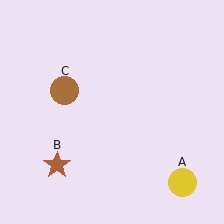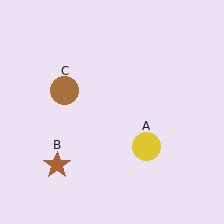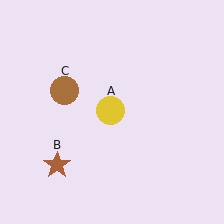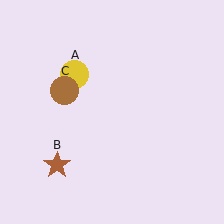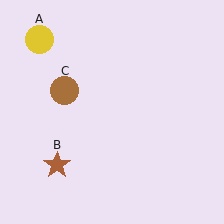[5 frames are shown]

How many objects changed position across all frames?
1 object changed position: yellow circle (object A).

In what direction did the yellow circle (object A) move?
The yellow circle (object A) moved up and to the left.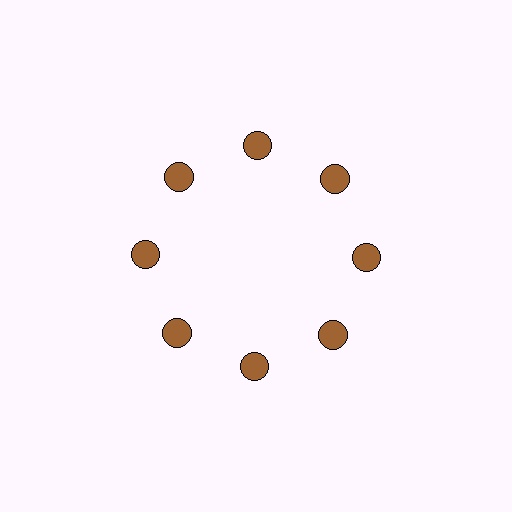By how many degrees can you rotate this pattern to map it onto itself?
The pattern maps onto itself every 45 degrees of rotation.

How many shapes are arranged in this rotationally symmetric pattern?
There are 8 shapes, arranged in 8 groups of 1.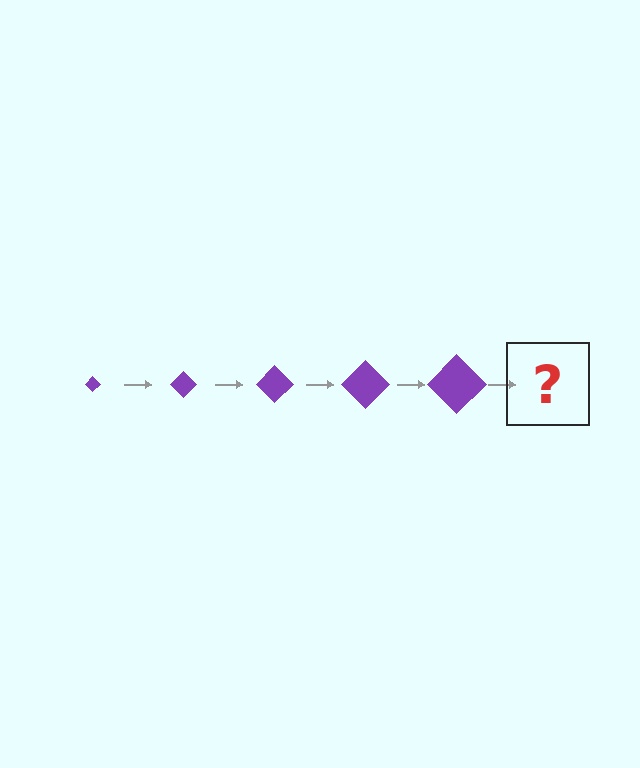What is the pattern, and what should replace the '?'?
The pattern is that the diamond gets progressively larger each step. The '?' should be a purple diamond, larger than the previous one.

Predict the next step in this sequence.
The next step is a purple diamond, larger than the previous one.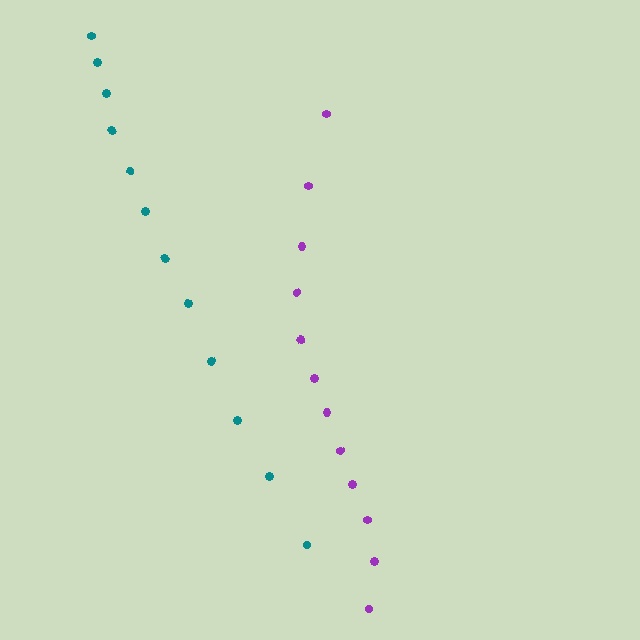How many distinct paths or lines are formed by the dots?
There are 2 distinct paths.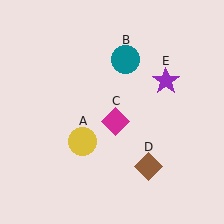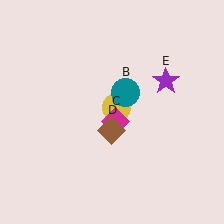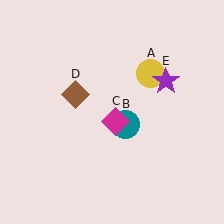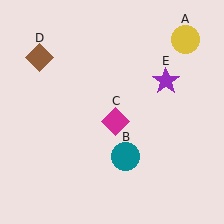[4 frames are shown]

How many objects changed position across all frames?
3 objects changed position: yellow circle (object A), teal circle (object B), brown diamond (object D).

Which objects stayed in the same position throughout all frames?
Magenta diamond (object C) and purple star (object E) remained stationary.